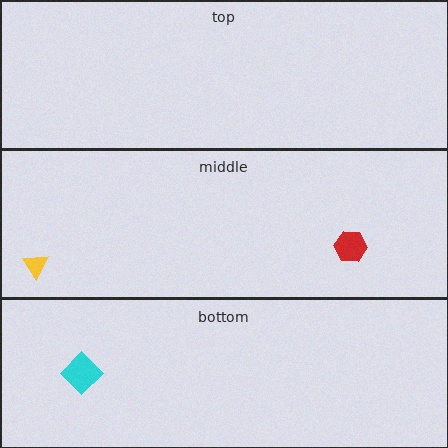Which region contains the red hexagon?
The middle region.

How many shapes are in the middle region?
2.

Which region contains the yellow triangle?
The middle region.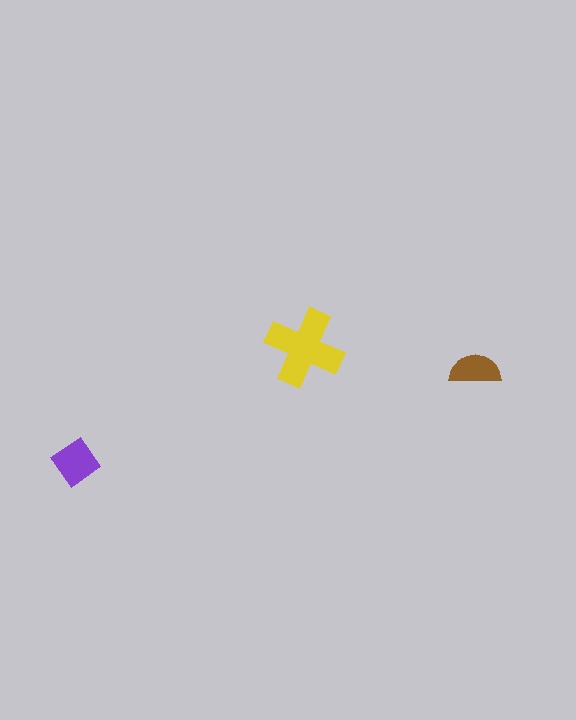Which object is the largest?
The yellow cross.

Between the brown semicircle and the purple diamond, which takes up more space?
The purple diamond.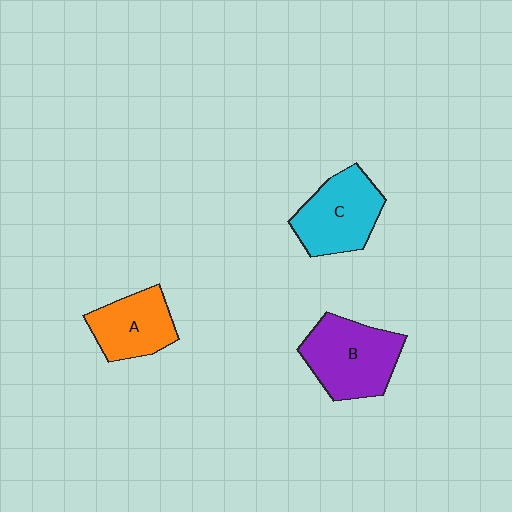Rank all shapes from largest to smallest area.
From largest to smallest: B (purple), C (cyan), A (orange).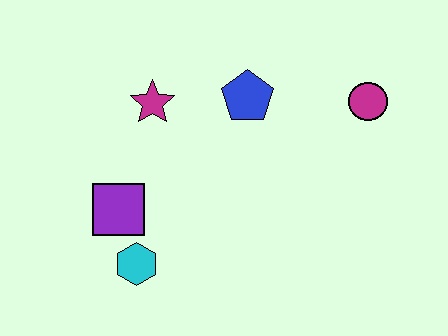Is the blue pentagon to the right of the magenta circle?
No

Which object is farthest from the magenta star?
The magenta circle is farthest from the magenta star.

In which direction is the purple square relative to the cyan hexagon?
The purple square is above the cyan hexagon.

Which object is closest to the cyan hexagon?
The purple square is closest to the cyan hexagon.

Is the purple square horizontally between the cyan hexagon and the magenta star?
No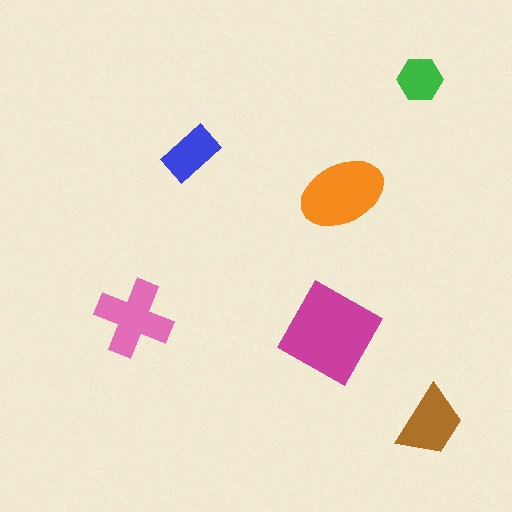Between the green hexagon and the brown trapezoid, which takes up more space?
The brown trapezoid.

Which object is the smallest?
The green hexagon.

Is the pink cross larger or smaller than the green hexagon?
Larger.